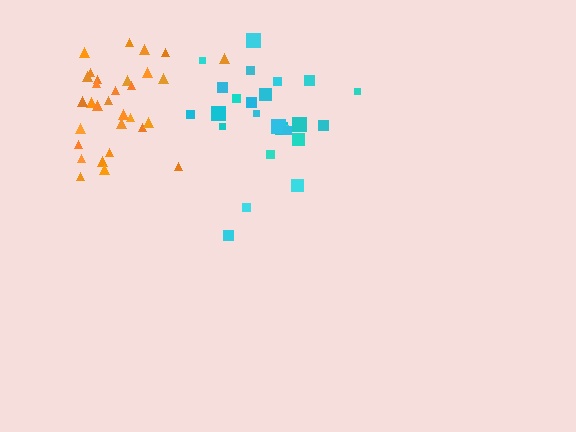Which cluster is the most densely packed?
Orange.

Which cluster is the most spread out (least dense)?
Cyan.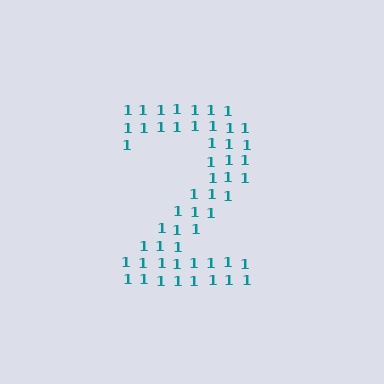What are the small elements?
The small elements are digit 1's.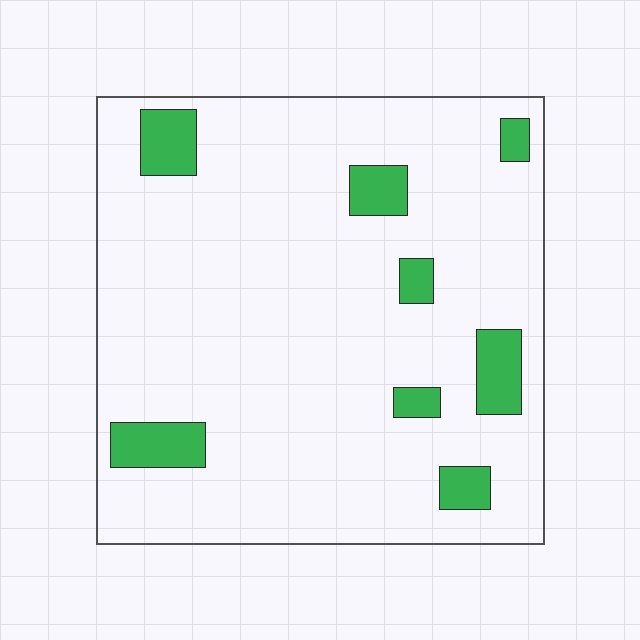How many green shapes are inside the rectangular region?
8.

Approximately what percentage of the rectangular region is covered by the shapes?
Approximately 10%.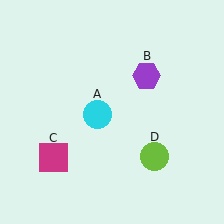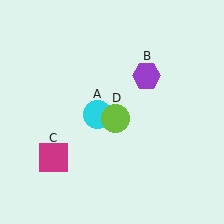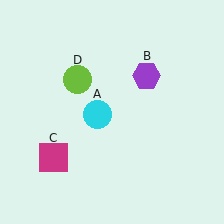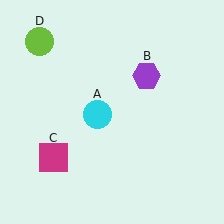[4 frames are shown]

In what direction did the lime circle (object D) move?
The lime circle (object D) moved up and to the left.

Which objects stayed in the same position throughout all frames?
Cyan circle (object A) and purple hexagon (object B) and magenta square (object C) remained stationary.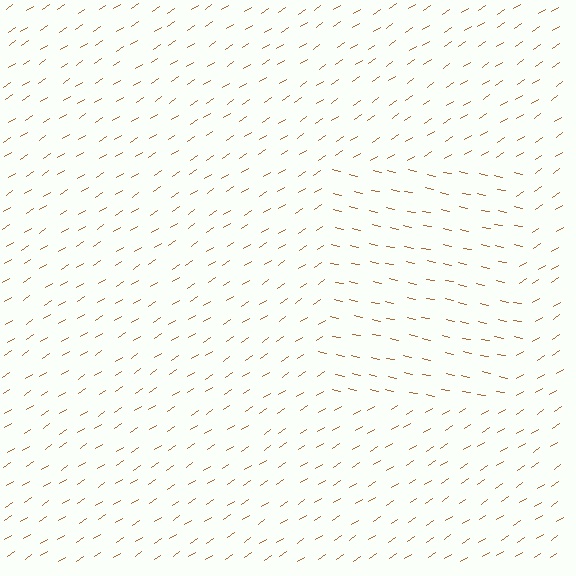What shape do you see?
I see a rectangle.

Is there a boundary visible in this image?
Yes, there is a texture boundary formed by a change in line orientation.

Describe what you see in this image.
The image is filled with small brown line segments. A rectangle region in the image has lines oriented differently from the surrounding lines, creating a visible texture boundary.